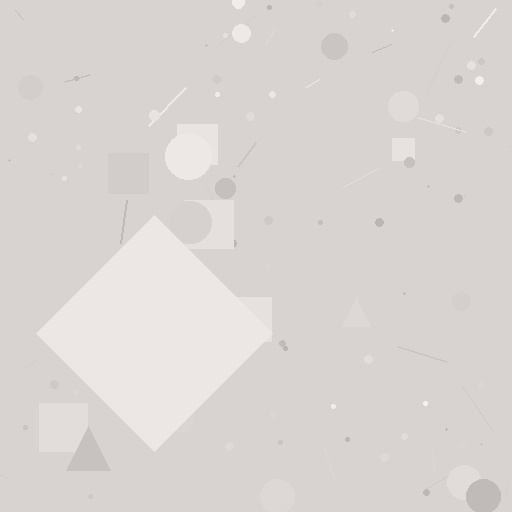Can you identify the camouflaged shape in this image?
The camouflaged shape is a diamond.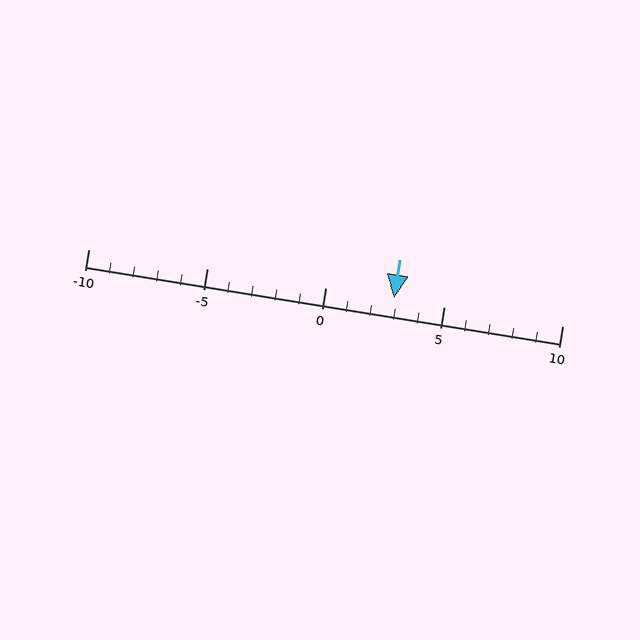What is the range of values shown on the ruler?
The ruler shows values from -10 to 10.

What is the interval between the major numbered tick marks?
The major tick marks are spaced 5 units apart.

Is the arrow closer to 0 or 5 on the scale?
The arrow is closer to 5.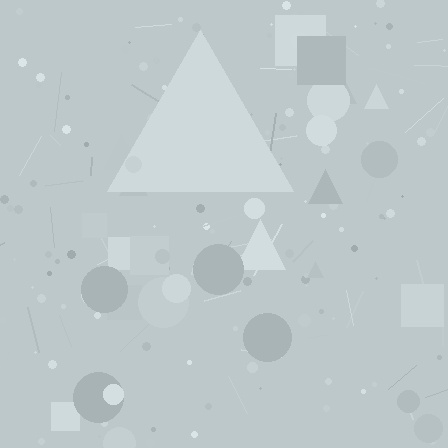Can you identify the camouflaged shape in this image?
The camouflaged shape is a triangle.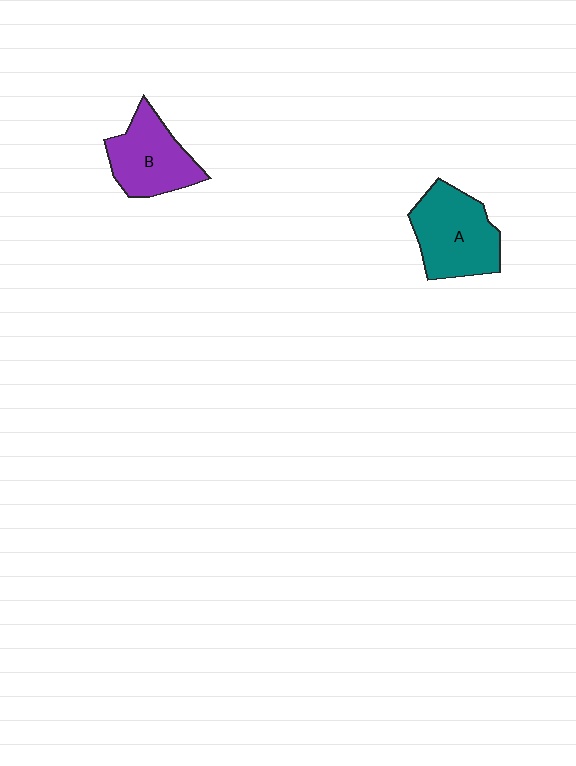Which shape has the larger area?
Shape A (teal).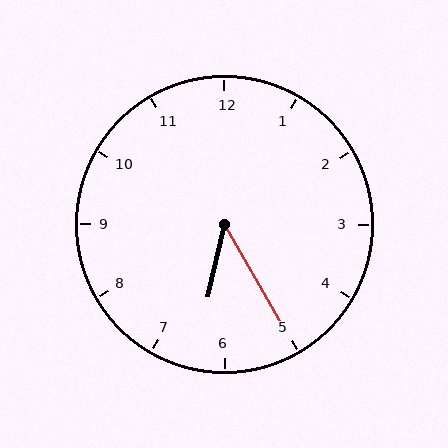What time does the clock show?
6:25.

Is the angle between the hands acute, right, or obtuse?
It is acute.